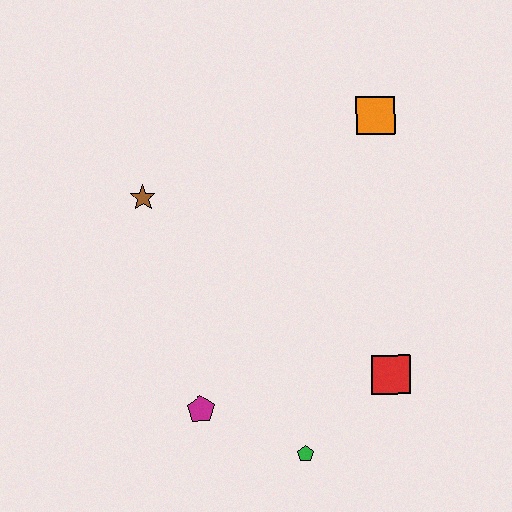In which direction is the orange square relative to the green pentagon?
The orange square is above the green pentagon.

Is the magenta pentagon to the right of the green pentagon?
No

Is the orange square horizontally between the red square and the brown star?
Yes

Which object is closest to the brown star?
The magenta pentagon is closest to the brown star.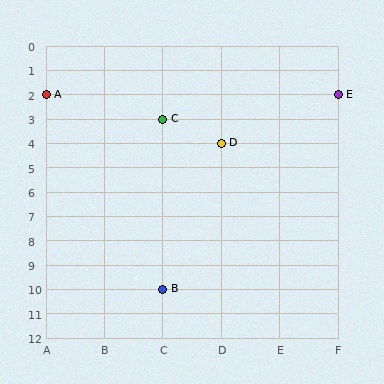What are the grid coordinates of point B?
Point B is at grid coordinates (C, 10).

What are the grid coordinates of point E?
Point E is at grid coordinates (F, 2).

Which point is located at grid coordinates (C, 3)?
Point C is at (C, 3).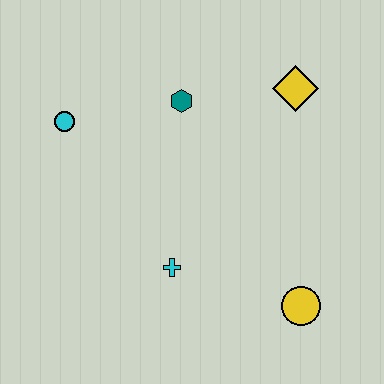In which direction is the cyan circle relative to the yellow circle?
The cyan circle is to the left of the yellow circle.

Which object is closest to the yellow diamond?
The teal hexagon is closest to the yellow diamond.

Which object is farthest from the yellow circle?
The cyan circle is farthest from the yellow circle.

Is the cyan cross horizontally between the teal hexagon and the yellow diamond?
No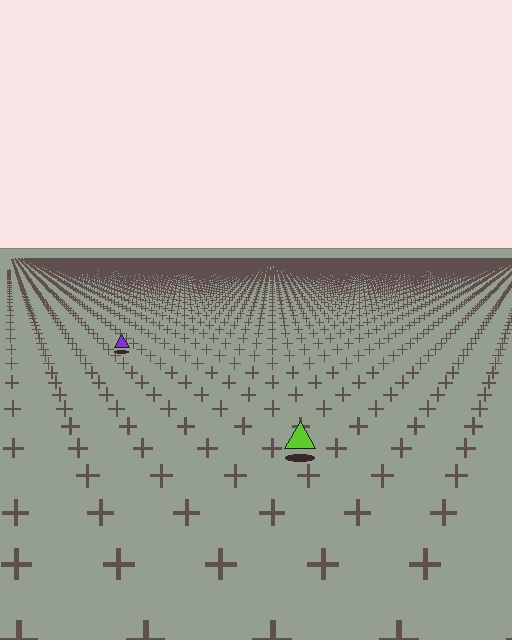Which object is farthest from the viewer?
The purple triangle is farthest from the viewer. It appears smaller and the ground texture around it is denser.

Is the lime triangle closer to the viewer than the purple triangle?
Yes. The lime triangle is closer — you can tell from the texture gradient: the ground texture is coarser near it.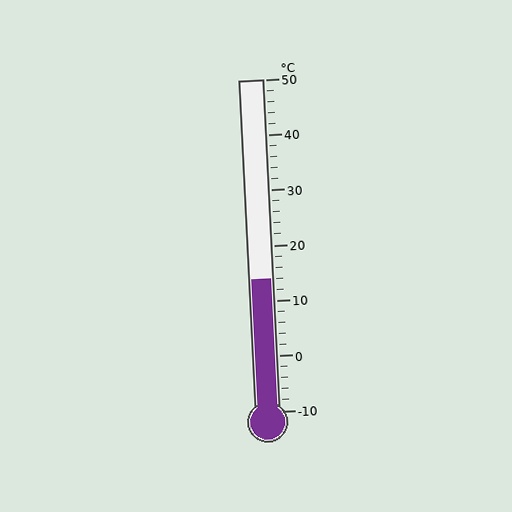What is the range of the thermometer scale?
The thermometer scale ranges from -10°C to 50°C.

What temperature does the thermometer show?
The thermometer shows approximately 14°C.